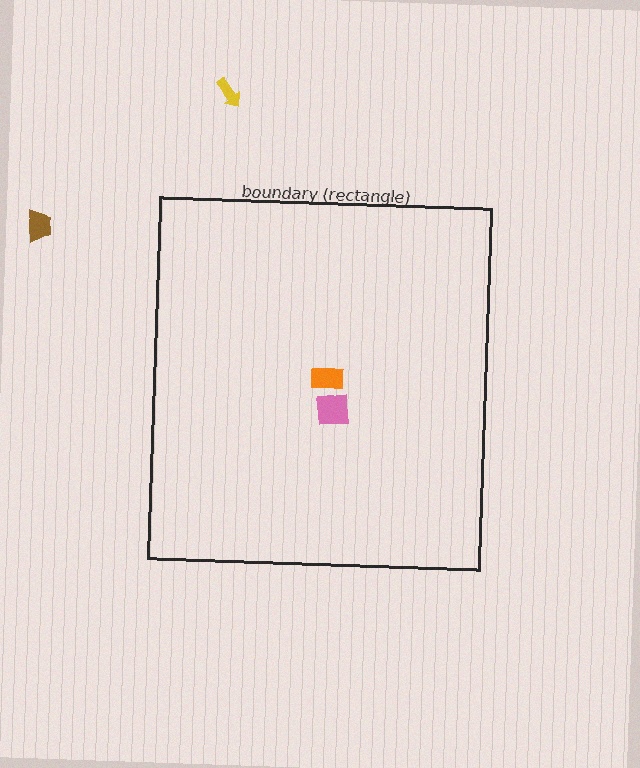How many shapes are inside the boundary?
2 inside, 2 outside.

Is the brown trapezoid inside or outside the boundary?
Outside.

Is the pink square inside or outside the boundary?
Inside.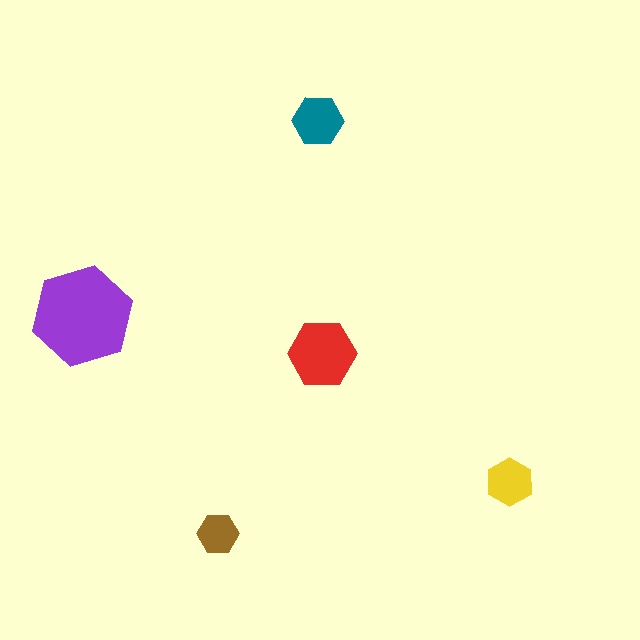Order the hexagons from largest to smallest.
the purple one, the red one, the teal one, the yellow one, the brown one.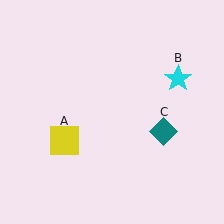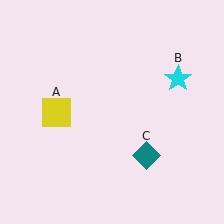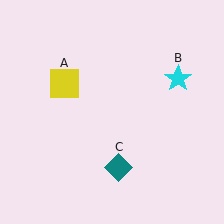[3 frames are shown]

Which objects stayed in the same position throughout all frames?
Cyan star (object B) remained stationary.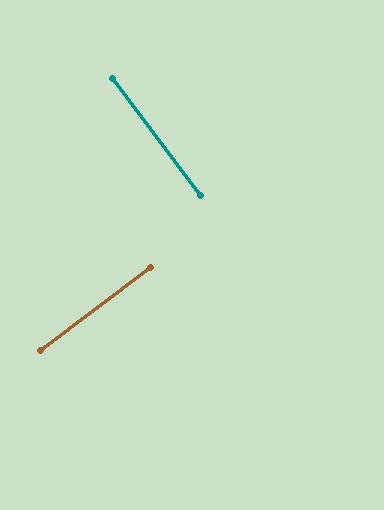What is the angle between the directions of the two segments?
Approximately 90 degrees.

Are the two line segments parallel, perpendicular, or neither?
Perpendicular — they meet at approximately 90°.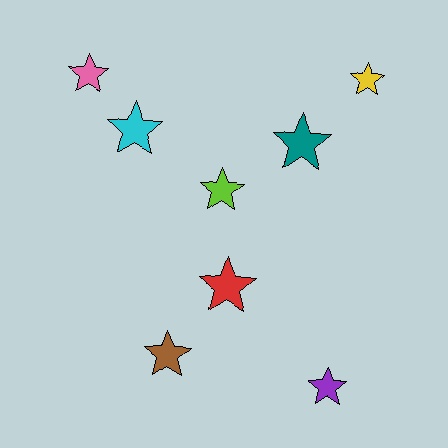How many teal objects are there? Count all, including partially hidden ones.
There is 1 teal object.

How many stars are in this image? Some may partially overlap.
There are 8 stars.